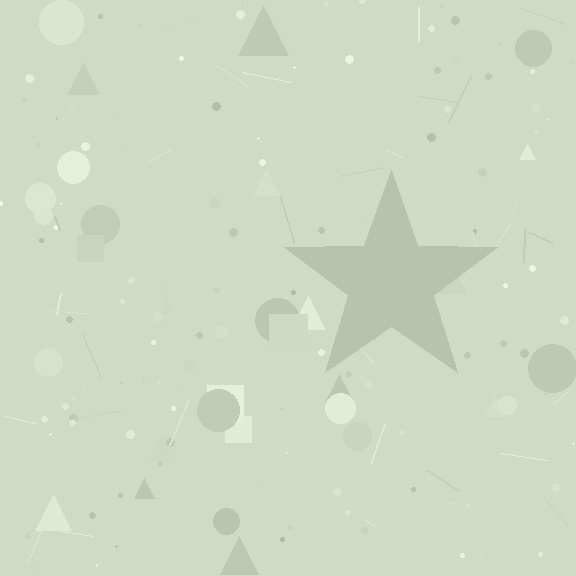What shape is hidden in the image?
A star is hidden in the image.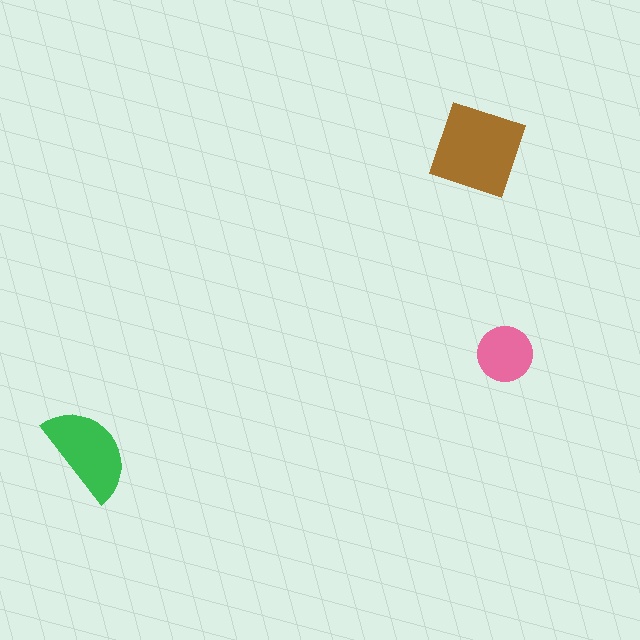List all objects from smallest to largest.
The pink circle, the green semicircle, the brown diamond.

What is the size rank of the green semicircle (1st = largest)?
2nd.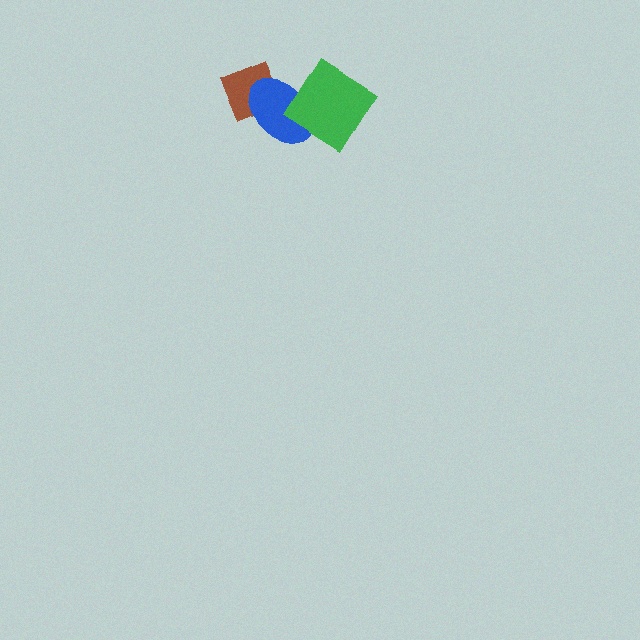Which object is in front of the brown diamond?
The blue ellipse is in front of the brown diamond.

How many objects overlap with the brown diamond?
1 object overlaps with the brown diamond.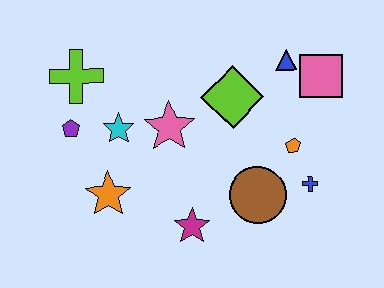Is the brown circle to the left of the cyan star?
No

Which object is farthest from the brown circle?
The lime cross is farthest from the brown circle.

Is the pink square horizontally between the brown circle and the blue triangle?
No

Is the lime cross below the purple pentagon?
No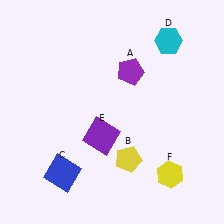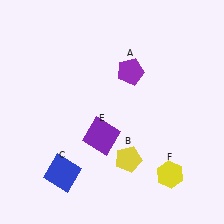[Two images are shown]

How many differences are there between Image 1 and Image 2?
There is 1 difference between the two images.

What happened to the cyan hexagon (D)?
The cyan hexagon (D) was removed in Image 2. It was in the top-right area of Image 1.